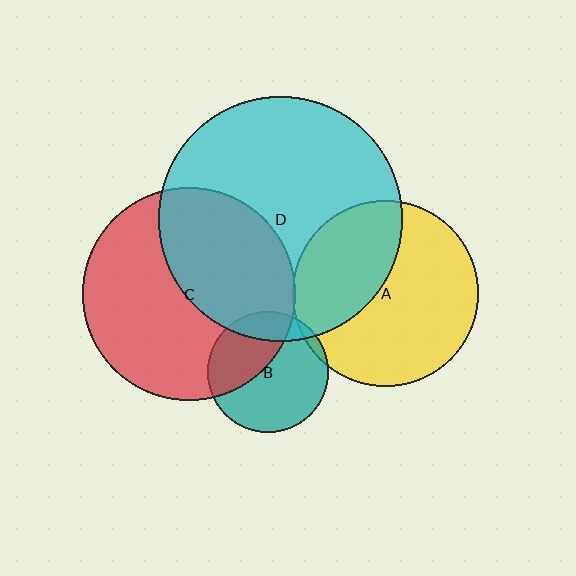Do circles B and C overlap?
Yes.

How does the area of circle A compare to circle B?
Approximately 2.4 times.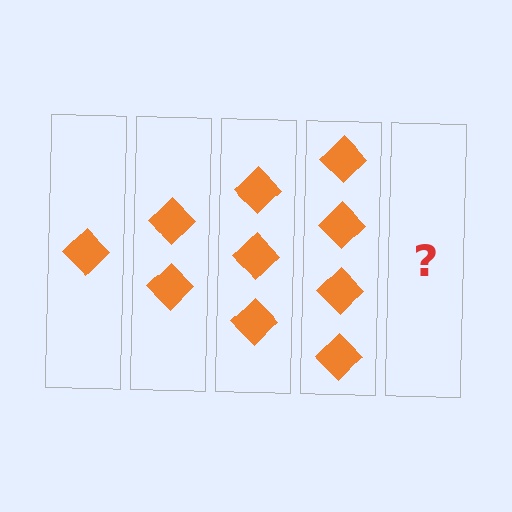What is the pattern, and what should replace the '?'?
The pattern is that each step adds one more diamond. The '?' should be 5 diamonds.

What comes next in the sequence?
The next element should be 5 diamonds.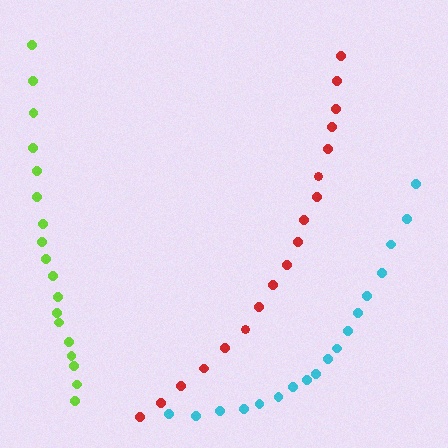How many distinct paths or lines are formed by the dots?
There are 3 distinct paths.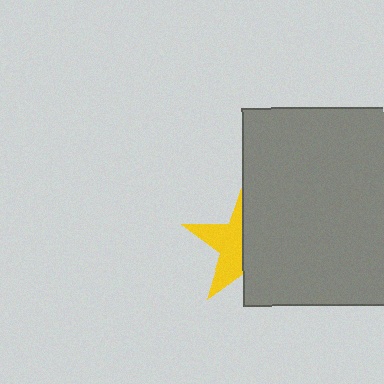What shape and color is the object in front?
The object in front is a gray rectangle.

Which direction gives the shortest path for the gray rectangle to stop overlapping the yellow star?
Moving right gives the shortest separation.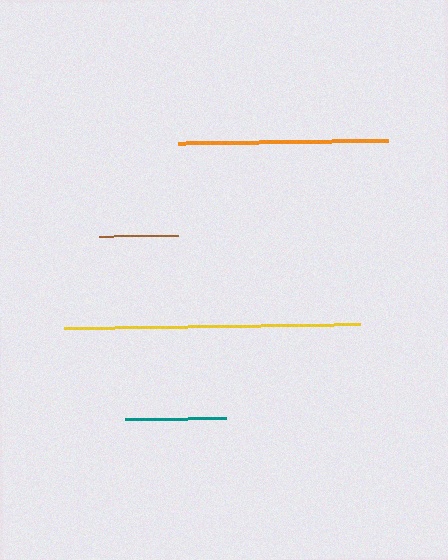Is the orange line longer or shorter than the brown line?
The orange line is longer than the brown line.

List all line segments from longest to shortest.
From longest to shortest: yellow, orange, teal, brown.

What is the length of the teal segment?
The teal segment is approximately 101 pixels long.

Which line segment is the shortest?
The brown line is the shortest at approximately 79 pixels.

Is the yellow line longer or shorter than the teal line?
The yellow line is longer than the teal line.